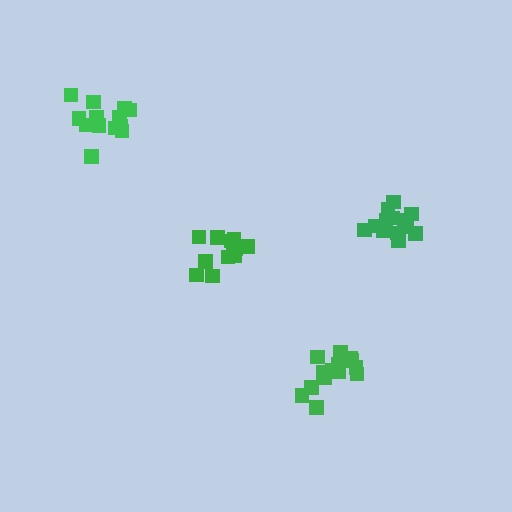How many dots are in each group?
Group 1: 12 dots, Group 2: 15 dots, Group 3: 15 dots, Group 4: 13 dots (55 total).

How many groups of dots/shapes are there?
There are 4 groups.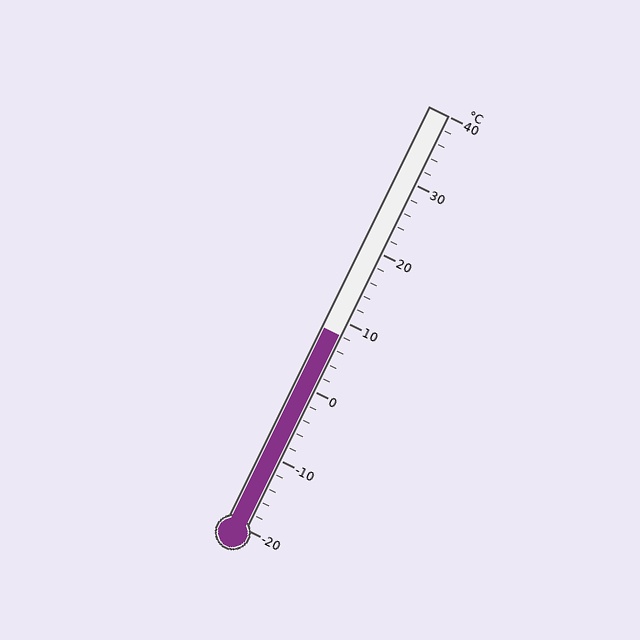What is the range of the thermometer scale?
The thermometer scale ranges from -20°C to 40°C.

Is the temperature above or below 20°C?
The temperature is below 20°C.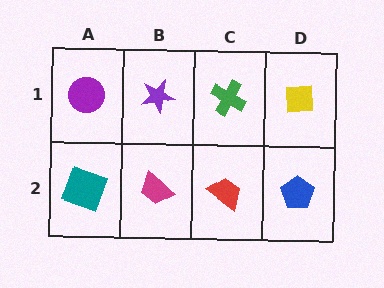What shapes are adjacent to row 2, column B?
A purple star (row 1, column B), a teal square (row 2, column A), a red trapezoid (row 2, column C).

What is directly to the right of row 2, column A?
A magenta trapezoid.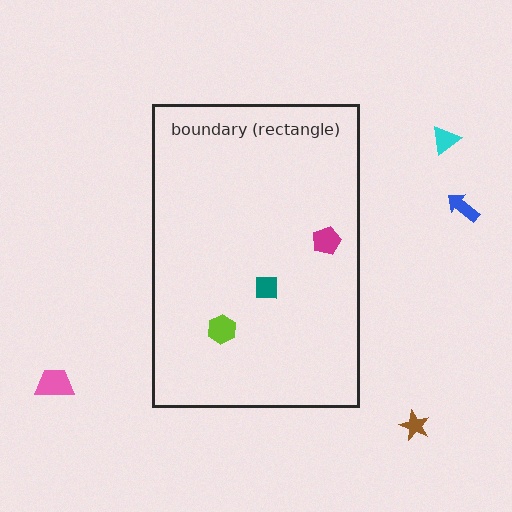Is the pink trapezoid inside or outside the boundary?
Outside.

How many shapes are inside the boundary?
3 inside, 4 outside.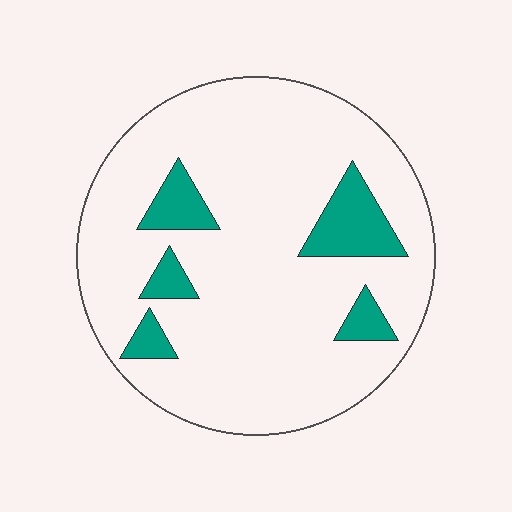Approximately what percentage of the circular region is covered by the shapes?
Approximately 15%.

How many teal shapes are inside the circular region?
5.